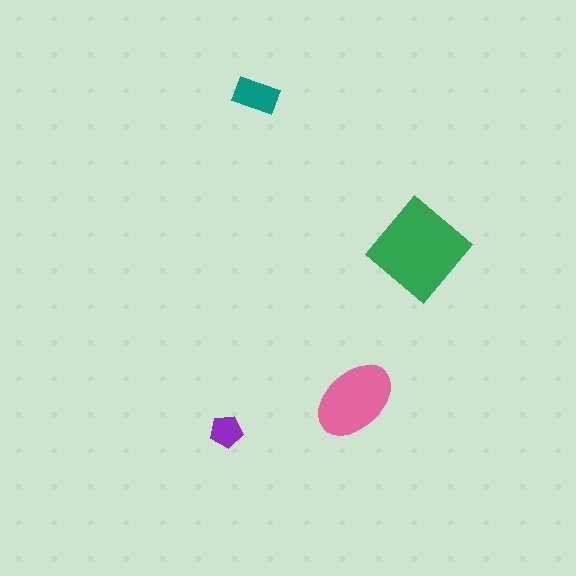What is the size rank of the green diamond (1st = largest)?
1st.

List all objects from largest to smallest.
The green diamond, the pink ellipse, the teal rectangle, the purple pentagon.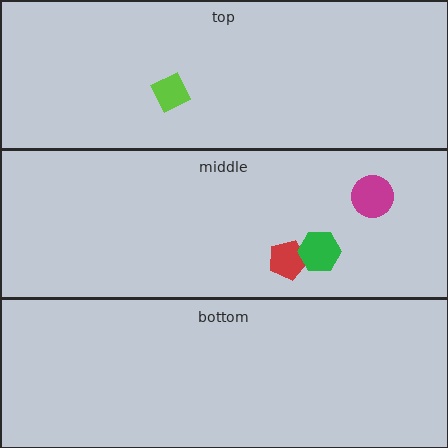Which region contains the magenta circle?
The middle region.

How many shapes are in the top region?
1.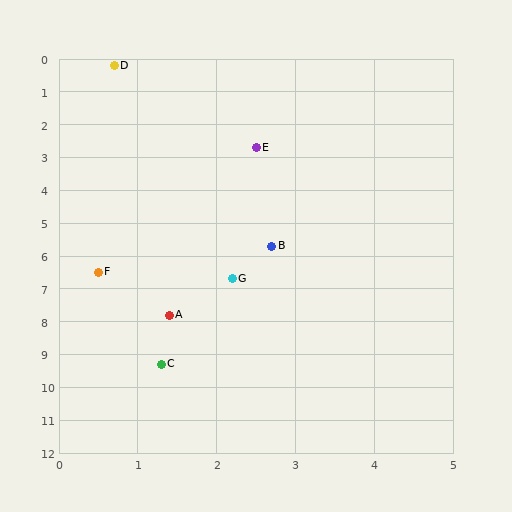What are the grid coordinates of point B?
Point B is at approximately (2.7, 5.7).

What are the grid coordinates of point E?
Point E is at approximately (2.5, 2.7).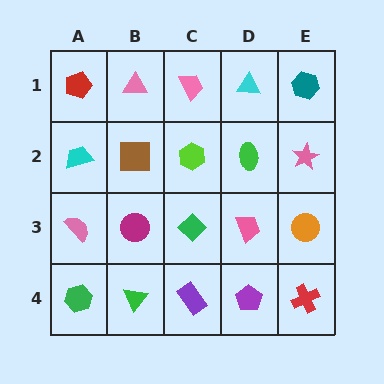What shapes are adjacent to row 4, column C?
A green diamond (row 3, column C), a green triangle (row 4, column B), a purple pentagon (row 4, column D).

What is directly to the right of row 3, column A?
A magenta circle.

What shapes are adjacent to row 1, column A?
A cyan trapezoid (row 2, column A), a pink triangle (row 1, column B).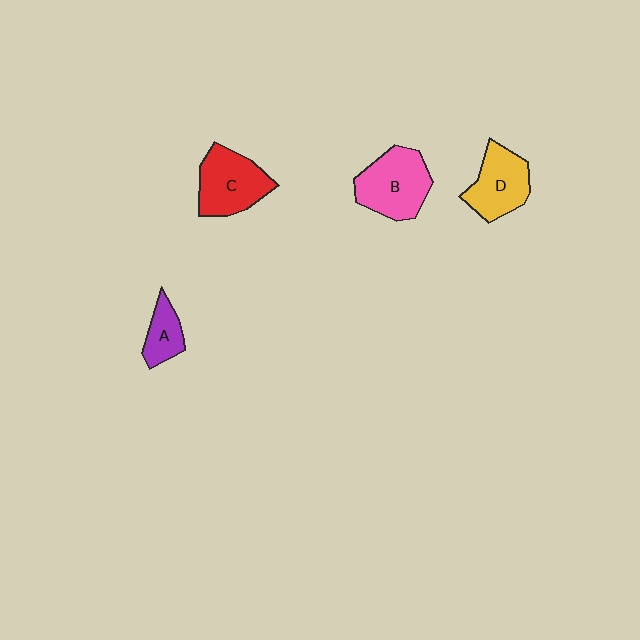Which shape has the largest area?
Shape B (pink).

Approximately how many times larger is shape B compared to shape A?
Approximately 2.1 times.